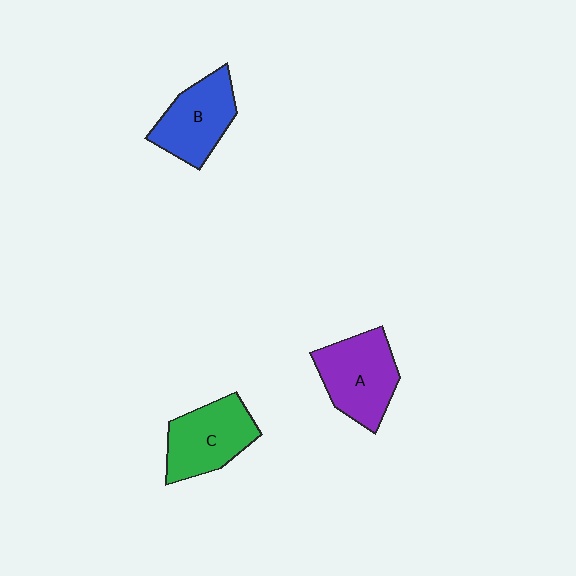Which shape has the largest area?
Shape A (purple).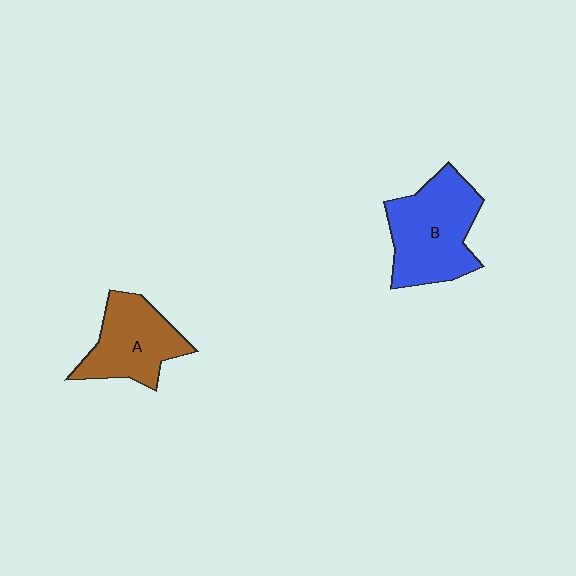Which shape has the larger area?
Shape B (blue).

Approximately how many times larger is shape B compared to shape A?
Approximately 1.3 times.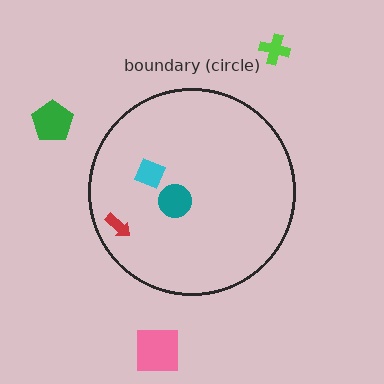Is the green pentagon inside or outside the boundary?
Outside.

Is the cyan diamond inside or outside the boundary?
Inside.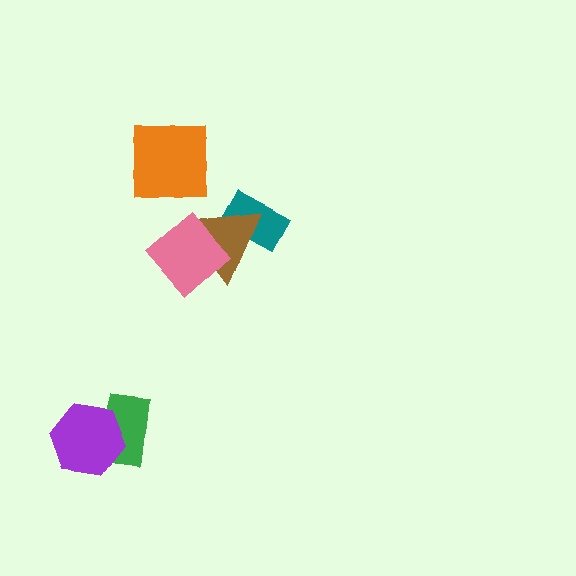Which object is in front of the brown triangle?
The pink diamond is in front of the brown triangle.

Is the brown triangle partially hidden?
Yes, it is partially covered by another shape.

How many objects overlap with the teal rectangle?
1 object overlaps with the teal rectangle.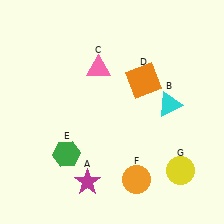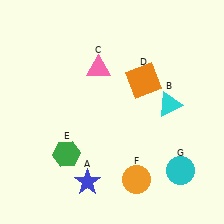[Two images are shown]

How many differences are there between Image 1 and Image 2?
There are 2 differences between the two images.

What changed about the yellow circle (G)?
In Image 1, G is yellow. In Image 2, it changed to cyan.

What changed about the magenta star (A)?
In Image 1, A is magenta. In Image 2, it changed to blue.